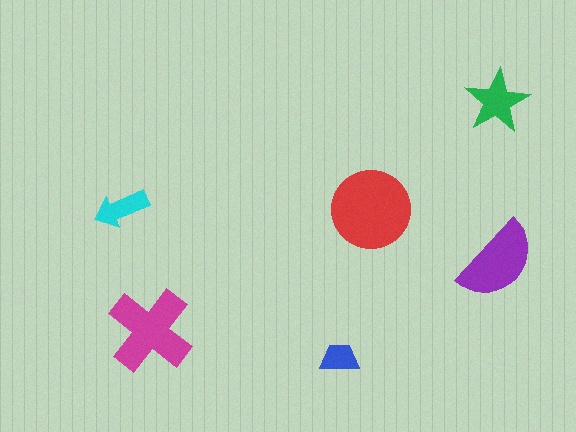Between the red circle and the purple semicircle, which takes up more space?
The red circle.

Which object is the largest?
The red circle.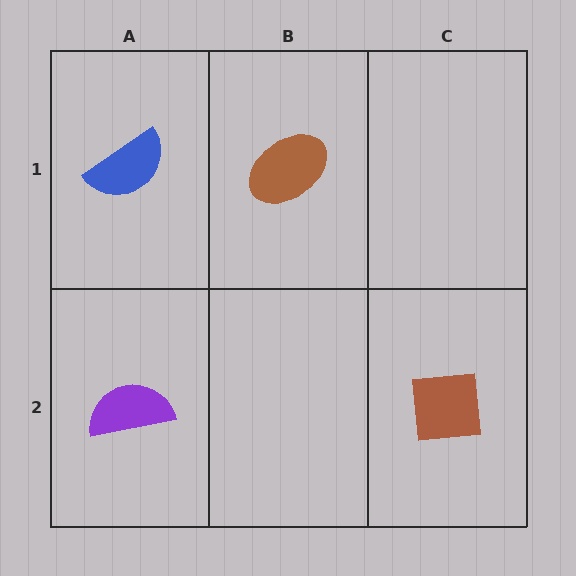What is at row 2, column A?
A purple semicircle.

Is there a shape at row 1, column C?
No, that cell is empty.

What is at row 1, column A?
A blue semicircle.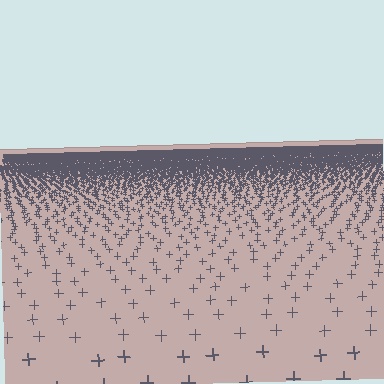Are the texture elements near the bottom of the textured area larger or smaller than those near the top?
Larger. Near the bottom, elements are closer to the viewer and appear at a bigger on-screen size.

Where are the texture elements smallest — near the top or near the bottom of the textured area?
Near the top.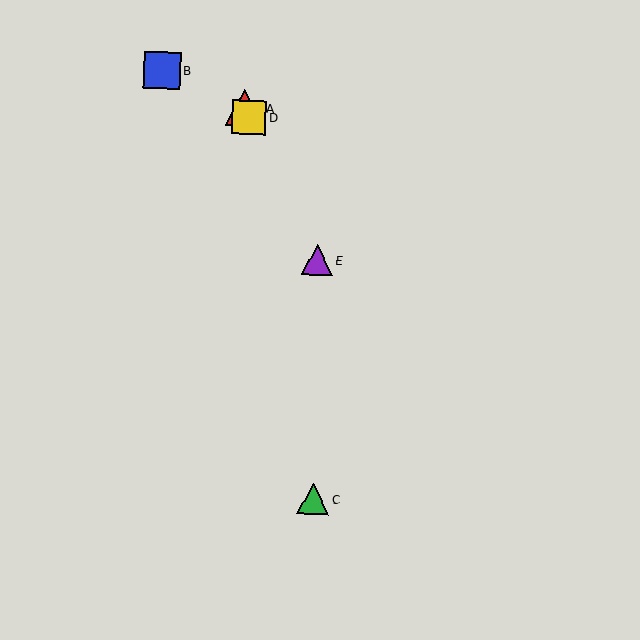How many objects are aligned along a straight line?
3 objects (A, D, E) are aligned along a straight line.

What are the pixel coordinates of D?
Object D is at (249, 117).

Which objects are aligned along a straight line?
Objects A, D, E are aligned along a straight line.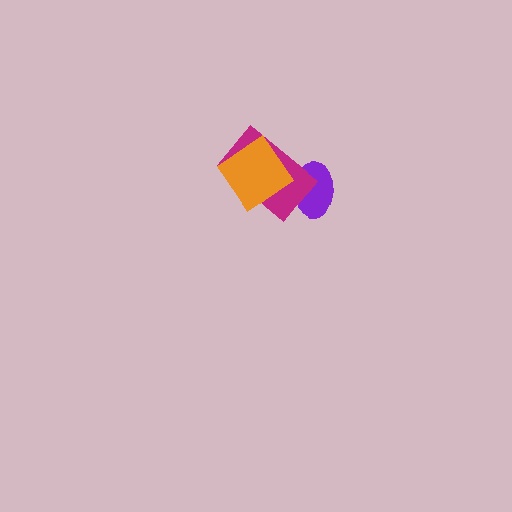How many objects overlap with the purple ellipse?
1 object overlaps with the purple ellipse.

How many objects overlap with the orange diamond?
1 object overlaps with the orange diamond.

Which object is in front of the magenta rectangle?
The orange diamond is in front of the magenta rectangle.